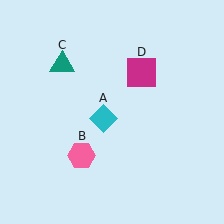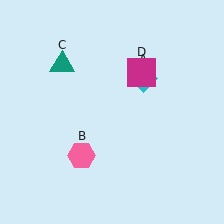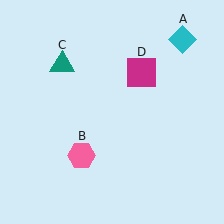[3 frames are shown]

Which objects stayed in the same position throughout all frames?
Pink hexagon (object B) and teal triangle (object C) and magenta square (object D) remained stationary.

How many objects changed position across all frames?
1 object changed position: cyan diamond (object A).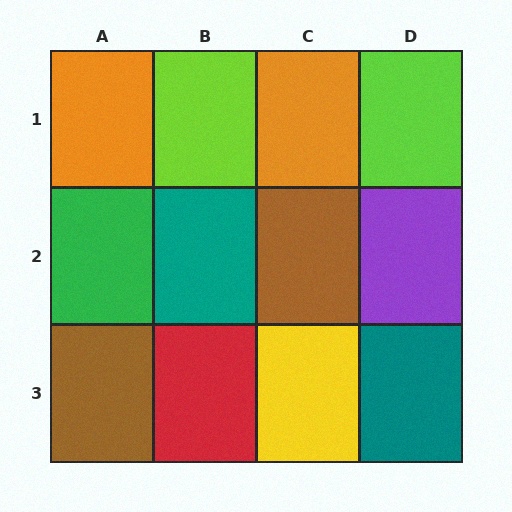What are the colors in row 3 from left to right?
Brown, red, yellow, teal.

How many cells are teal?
2 cells are teal.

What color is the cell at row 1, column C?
Orange.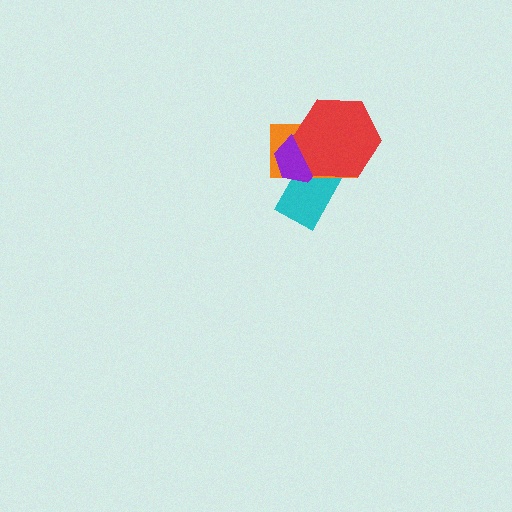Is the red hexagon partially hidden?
No, no other shape covers it.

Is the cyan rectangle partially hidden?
Yes, it is partially covered by another shape.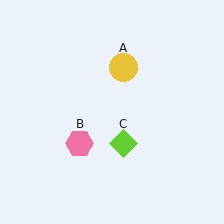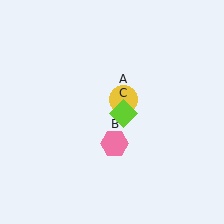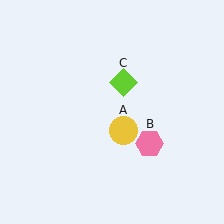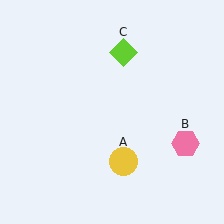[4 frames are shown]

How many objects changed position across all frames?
3 objects changed position: yellow circle (object A), pink hexagon (object B), lime diamond (object C).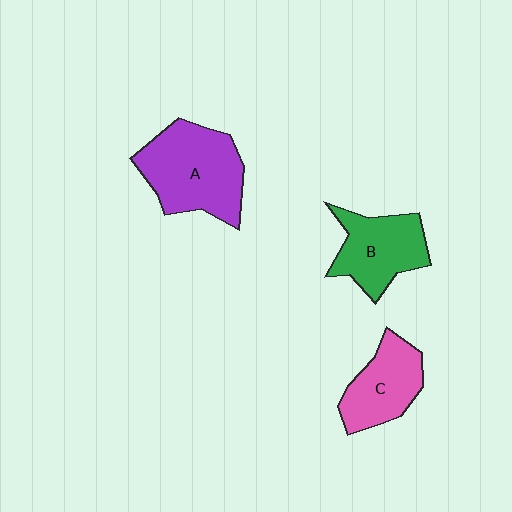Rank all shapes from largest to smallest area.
From largest to smallest: A (purple), B (green), C (pink).